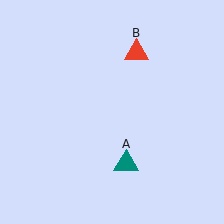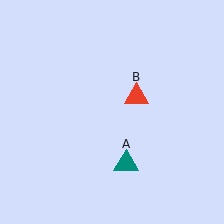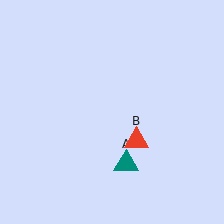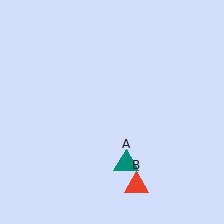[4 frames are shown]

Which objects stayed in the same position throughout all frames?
Teal triangle (object A) remained stationary.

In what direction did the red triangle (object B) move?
The red triangle (object B) moved down.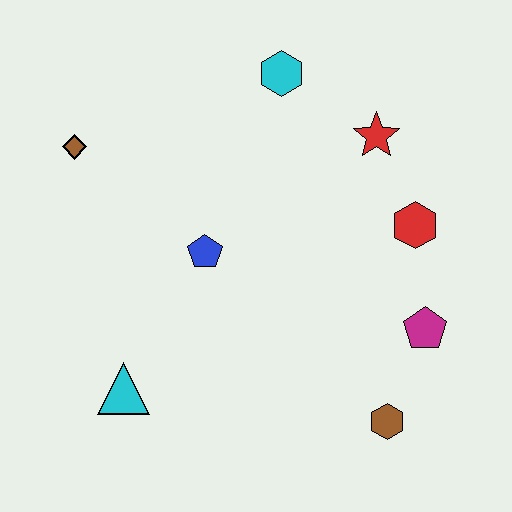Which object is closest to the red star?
The red hexagon is closest to the red star.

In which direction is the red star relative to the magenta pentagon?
The red star is above the magenta pentagon.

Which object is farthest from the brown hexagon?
The brown diamond is farthest from the brown hexagon.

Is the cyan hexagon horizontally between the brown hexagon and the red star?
No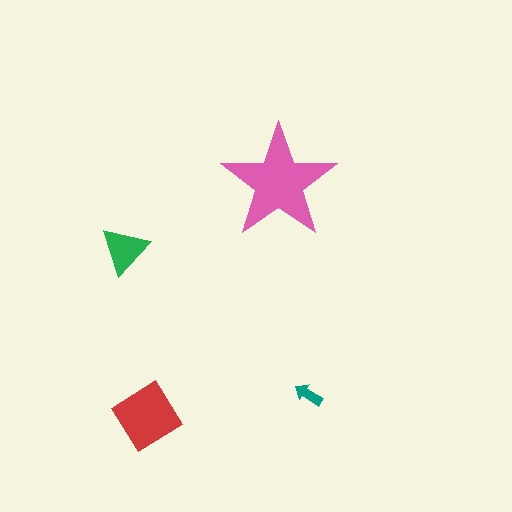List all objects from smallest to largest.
The teal arrow, the green triangle, the red diamond, the pink star.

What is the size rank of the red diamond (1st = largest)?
2nd.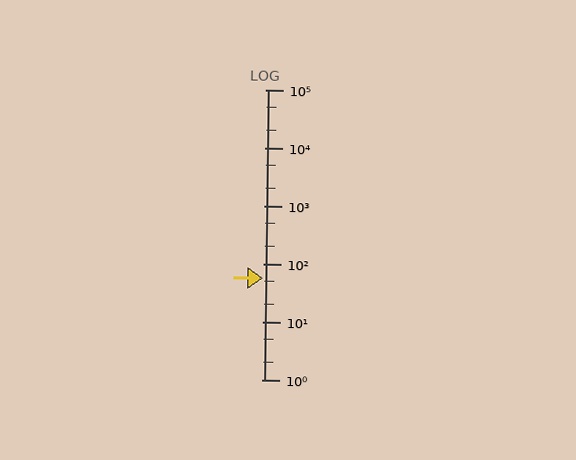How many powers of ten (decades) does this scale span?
The scale spans 5 decades, from 1 to 100000.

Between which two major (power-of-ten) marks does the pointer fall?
The pointer is between 10 and 100.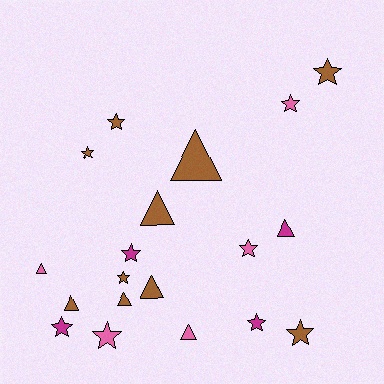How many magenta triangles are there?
There is 1 magenta triangle.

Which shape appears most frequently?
Star, with 11 objects.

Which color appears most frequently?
Brown, with 10 objects.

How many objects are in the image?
There are 19 objects.